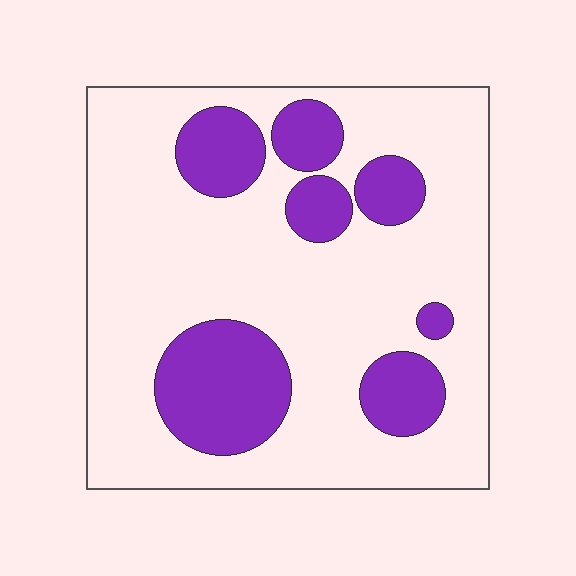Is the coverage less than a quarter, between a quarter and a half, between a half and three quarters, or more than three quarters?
Less than a quarter.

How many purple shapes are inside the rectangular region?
7.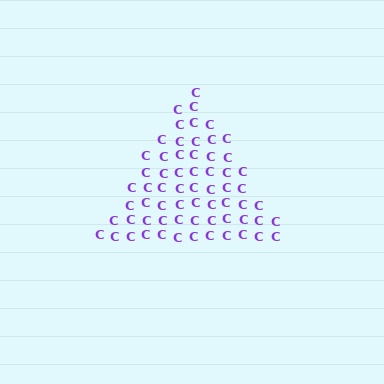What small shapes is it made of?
It is made of small letter C's.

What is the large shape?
The large shape is a triangle.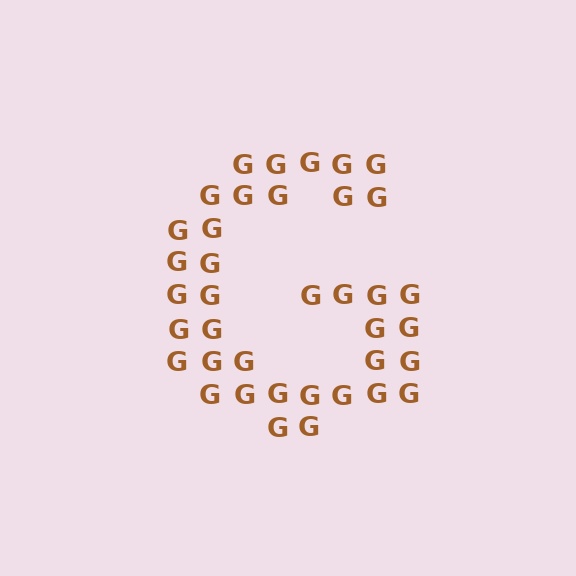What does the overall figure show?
The overall figure shows the letter G.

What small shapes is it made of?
It is made of small letter G's.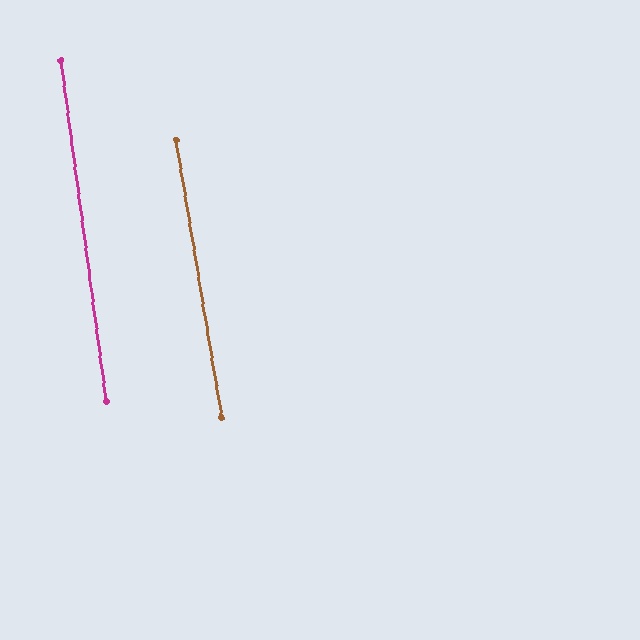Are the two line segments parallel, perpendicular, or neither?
Parallel — their directions differ by only 1.9°.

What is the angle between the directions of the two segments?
Approximately 2 degrees.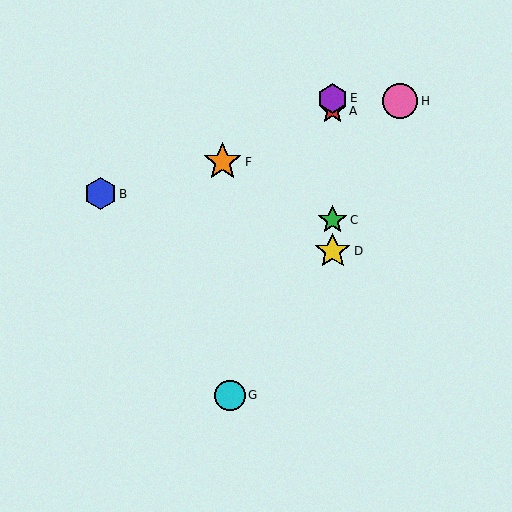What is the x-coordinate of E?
Object E is at x≈333.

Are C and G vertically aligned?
No, C is at x≈333 and G is at x≈230.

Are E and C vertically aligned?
Yes, both are at x≈333.